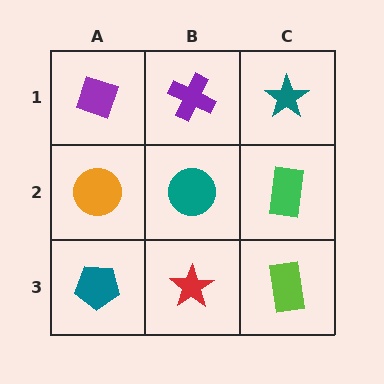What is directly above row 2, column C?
A teal star.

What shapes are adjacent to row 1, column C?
A green rectangle (row 2, column C), a purple cross (row 1, column B).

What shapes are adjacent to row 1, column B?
A teal circle (row 2, column B), a purple diamond (row 1, column A), a teal star (row 1, column C).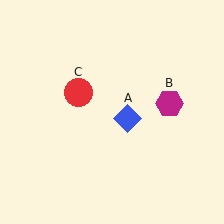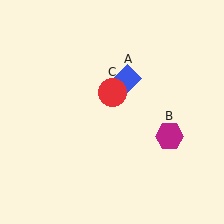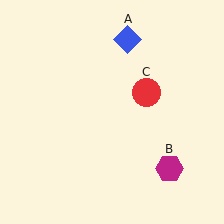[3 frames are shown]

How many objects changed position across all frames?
3 objects changed position: blue diamond (object A), magenta hexagon (object B), red circle (object C).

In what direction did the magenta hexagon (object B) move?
The magenta hexagon (object B) moved down.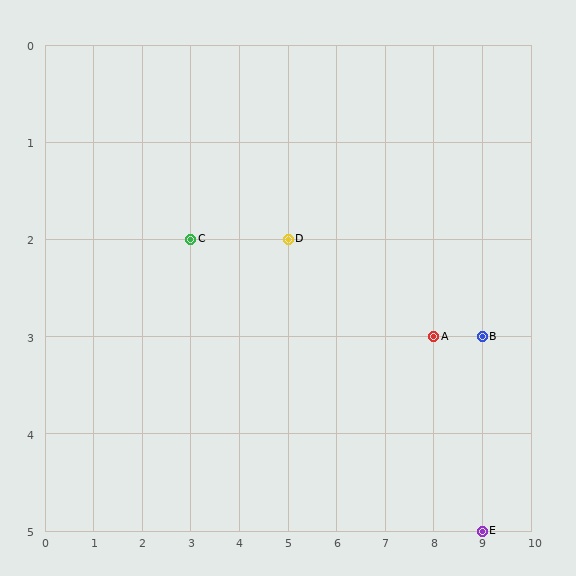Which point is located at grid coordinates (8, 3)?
Point A is at (8, 3).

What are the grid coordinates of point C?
Point C is at grid coordinates (3, 2).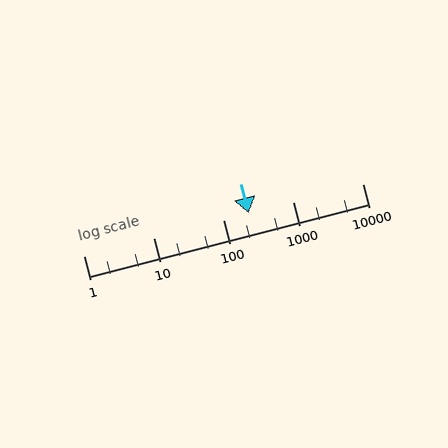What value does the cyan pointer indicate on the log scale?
The pointer indicates approximately 230.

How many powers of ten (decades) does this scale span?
The scale spans 4 decades, from 1 to 10000.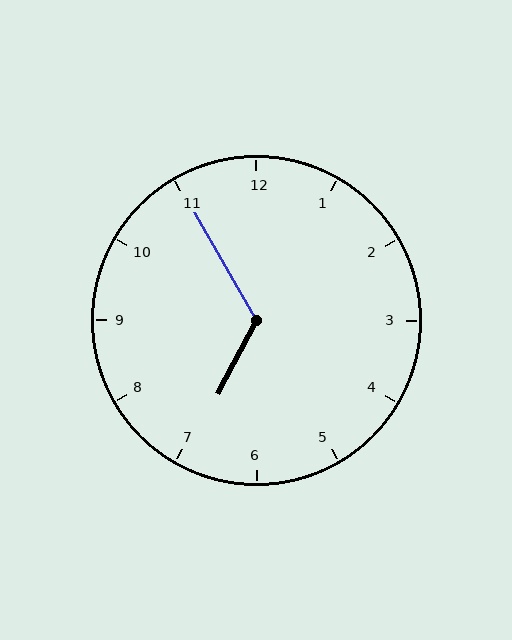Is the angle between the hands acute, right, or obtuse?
It is obtuse.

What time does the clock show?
6:55.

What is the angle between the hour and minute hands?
Approximately 122 degrees.